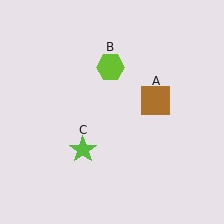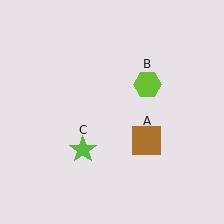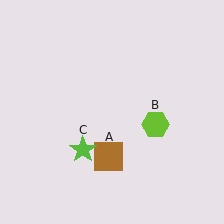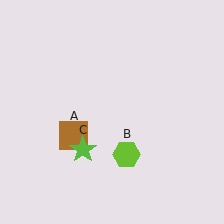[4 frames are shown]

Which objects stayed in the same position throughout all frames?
Lime star (object C) remained stationary.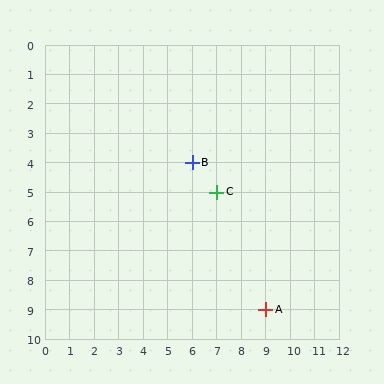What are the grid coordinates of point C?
Point C is at grid coordinates (7, 5).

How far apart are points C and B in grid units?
Points C and B are 1 column and 1 row apart (about 1.4 grid units diagonally).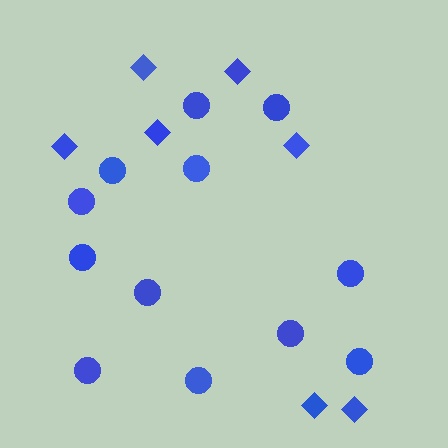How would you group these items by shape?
There are 2 groups: one group of diamonds (7) and one group of circles (12).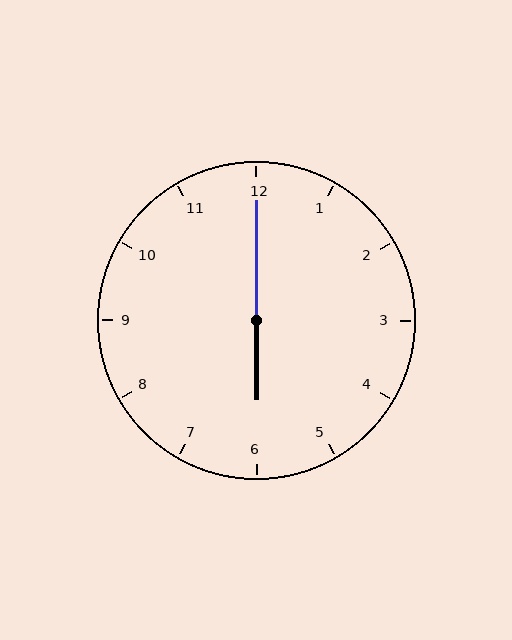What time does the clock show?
6:00.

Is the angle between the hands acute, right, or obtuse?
It is obtuse.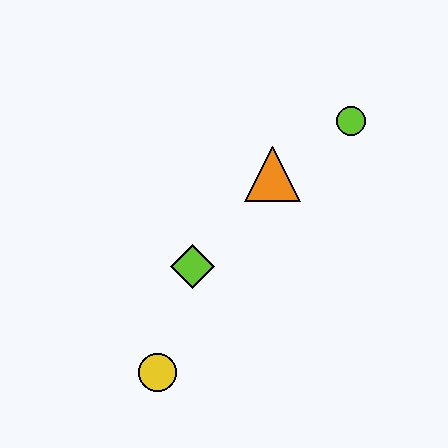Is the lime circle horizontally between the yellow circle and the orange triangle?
No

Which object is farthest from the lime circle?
The yellow circle is farthest from the lime circle.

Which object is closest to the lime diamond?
The yellow circle is closest to the lime diamond.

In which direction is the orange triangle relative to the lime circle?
The orange triangle is to the left of the lime circle.